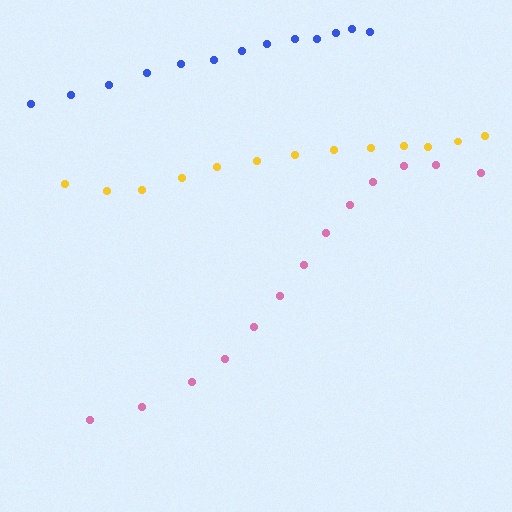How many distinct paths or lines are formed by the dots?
There are 3 distinct paths.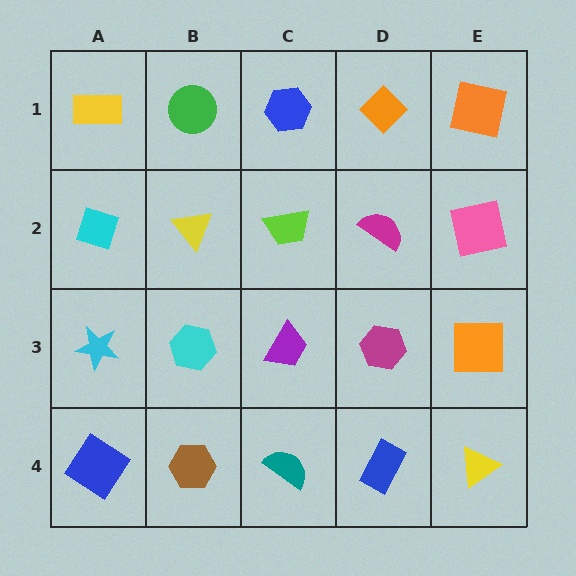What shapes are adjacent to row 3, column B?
A yellow triangle (row 2, column B), a brown hexagon (row 4, column B), a cyan star (row 3, column A), a purple trapezoid (row 3, column C).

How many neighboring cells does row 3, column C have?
4.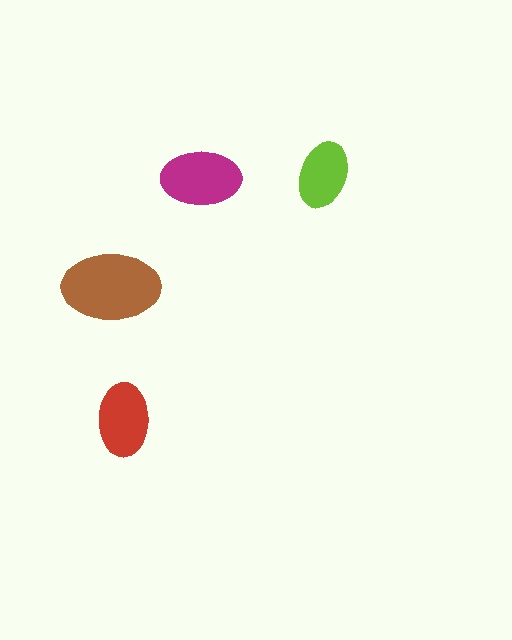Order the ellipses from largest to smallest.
the brown one, the magenta one, the red one, the lime one.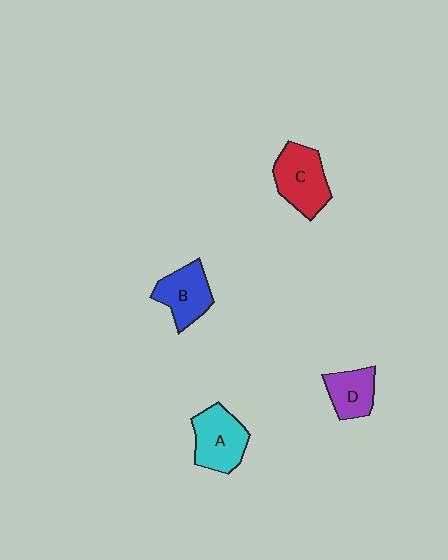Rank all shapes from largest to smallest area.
From largest to smallest: C (red), A (cyan), B (blue), D (purple).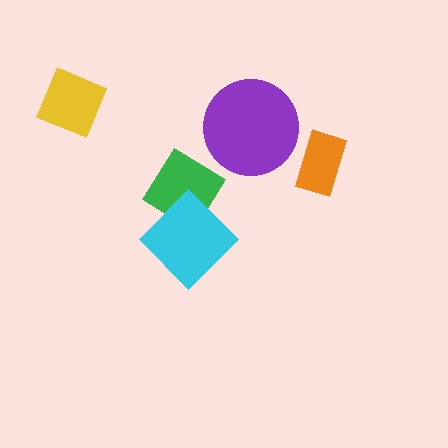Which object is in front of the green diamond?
The cyan diamond is in front of the green diamond.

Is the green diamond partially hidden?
Yes, it is partially covered by another shape.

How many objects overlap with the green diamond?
1 object overlaps with the green diamond.